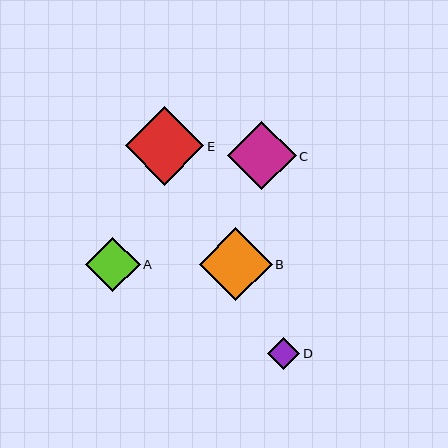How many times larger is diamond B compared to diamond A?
Diamond B is approximately 1.3 times the size of diamond A.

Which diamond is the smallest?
Diamond D is the smallest with a size of approximately 32 pixels.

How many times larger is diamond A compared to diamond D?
Diamond A is approximately 1.7 times the size of diamond D.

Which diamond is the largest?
Diamond E is the largest with a size of approximately 79 pixels.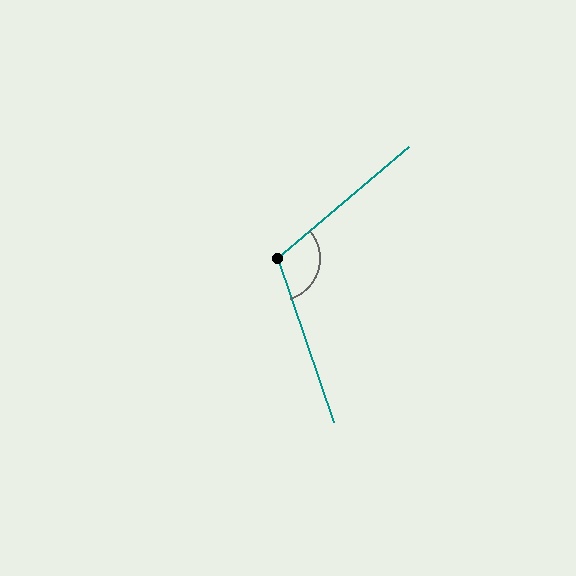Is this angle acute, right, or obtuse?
It is obtuse.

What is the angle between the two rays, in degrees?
Approximately 112 degrees.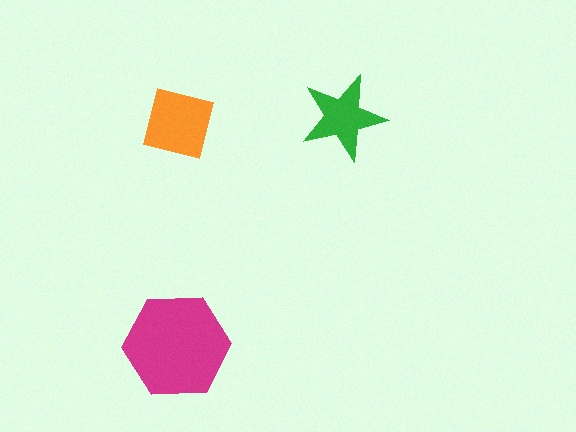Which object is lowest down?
The magenta hexagon is bottommost.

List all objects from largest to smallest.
The magenta hexagon, the orange square, the green star.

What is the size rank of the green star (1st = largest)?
3rd.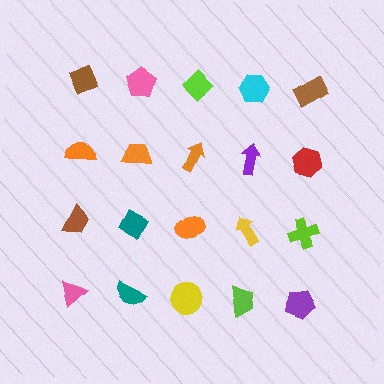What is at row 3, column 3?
An orange ellipse.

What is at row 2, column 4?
A purple arrow.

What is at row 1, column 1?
A brown diamond.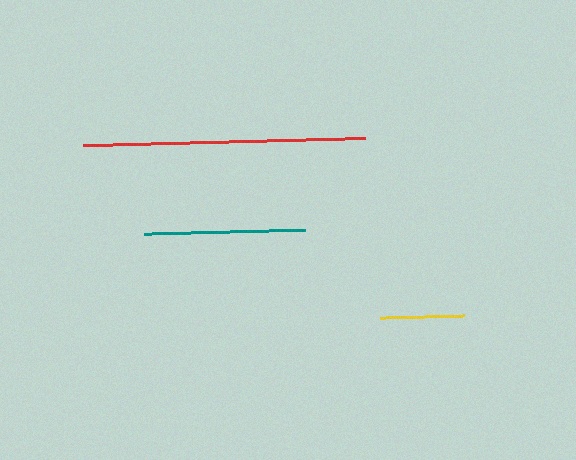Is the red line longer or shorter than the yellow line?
The red line is longer than the yellow line.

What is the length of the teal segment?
The teal segment is approximately 161 pixels long.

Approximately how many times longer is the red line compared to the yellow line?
The red line is approximately 3.4 times the length of the yellow line.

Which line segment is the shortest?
The yellow line is the shortest at approximately 83 pixels.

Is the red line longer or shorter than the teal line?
The red line is longer than the teal line.